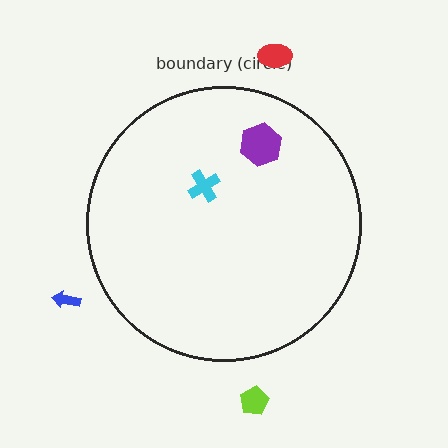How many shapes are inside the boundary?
2 inside, 3 outside.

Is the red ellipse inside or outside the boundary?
Outside.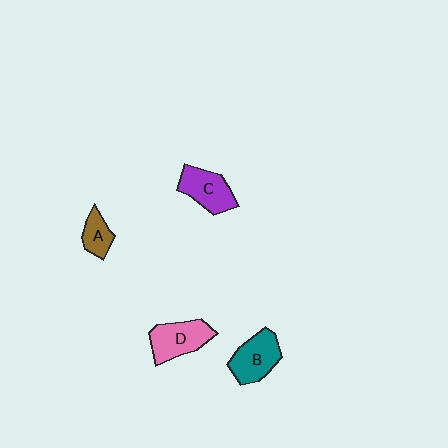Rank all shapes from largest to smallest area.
From largest to smallest: D (pink), B (teal), C (purple), A (brown).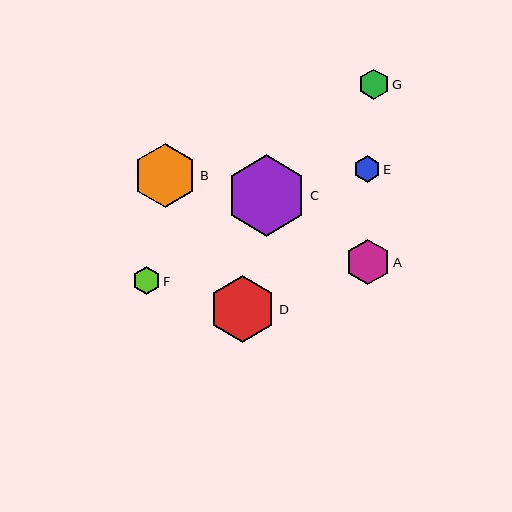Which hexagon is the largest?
Hexagon C is the largest with a size of approximately 81 pixels.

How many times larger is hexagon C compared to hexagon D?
Hexagon C is approximately 1.2 times the size of hexagon D.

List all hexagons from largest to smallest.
From largest to smallest: C, D, B, A, G, F, E.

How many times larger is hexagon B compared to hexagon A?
Hexagon B is approximately 1.4 times the size of hexagon A.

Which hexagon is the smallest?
Hexagon E is the smallest with a size of approximately 26 pixels.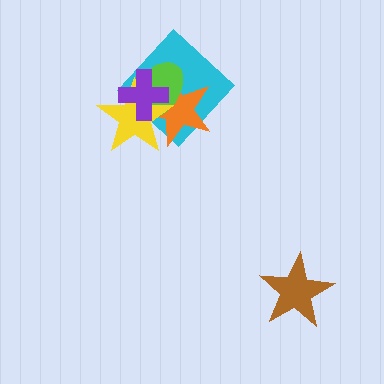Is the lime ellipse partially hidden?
Yes, it is partially covered by another shape.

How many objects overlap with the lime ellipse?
4 objects overlap with the lime ellipse.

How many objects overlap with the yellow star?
4 objects overlap with the yellow star.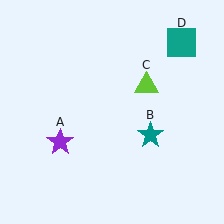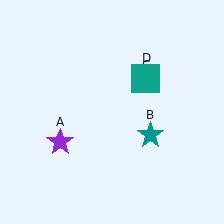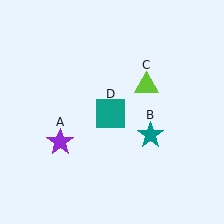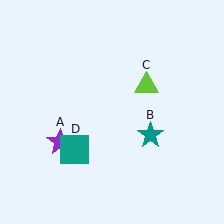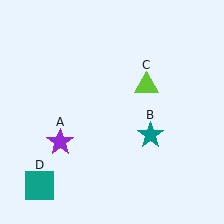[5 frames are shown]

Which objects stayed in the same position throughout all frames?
Purple star (object A) and teal star (object B) and lime triangle (object C) remained stationary.